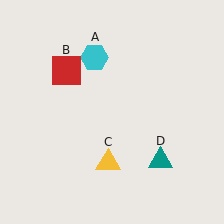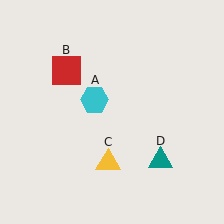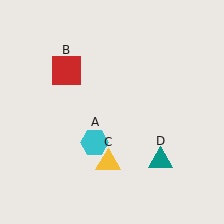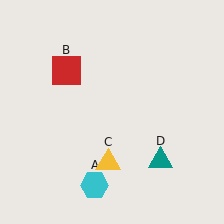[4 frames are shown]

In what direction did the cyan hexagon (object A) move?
The cyan hexagon (object A) moved down.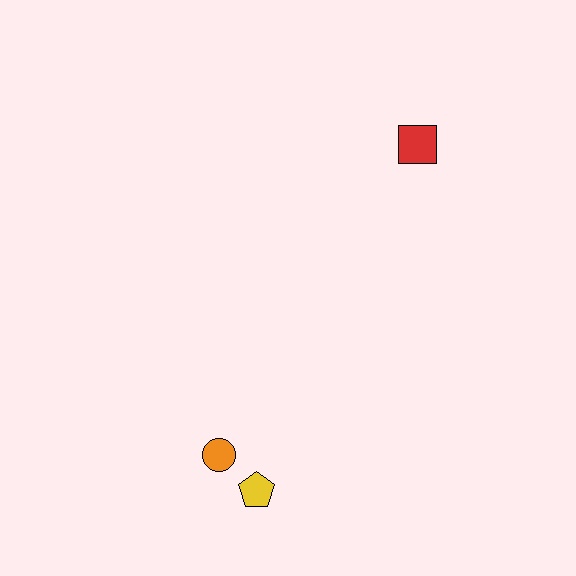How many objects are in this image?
There are 3 objects.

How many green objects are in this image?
There are no green objects.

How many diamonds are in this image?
There are no diamonds.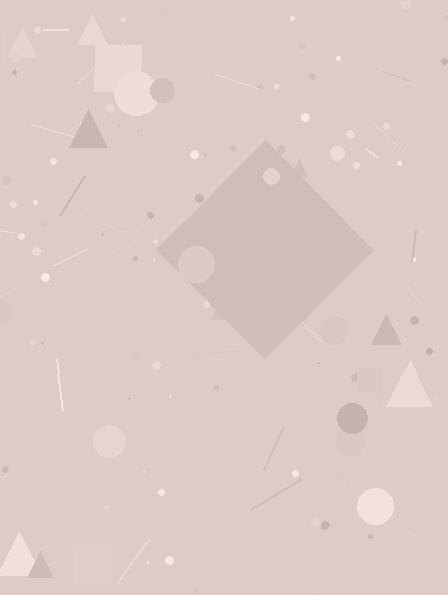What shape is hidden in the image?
A diamond is hidden in the image.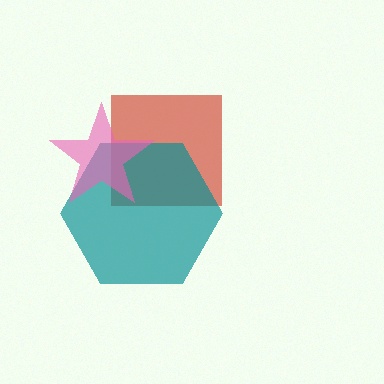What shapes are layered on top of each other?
The layered shapes are: a red square, a teal hexagon, a pink star.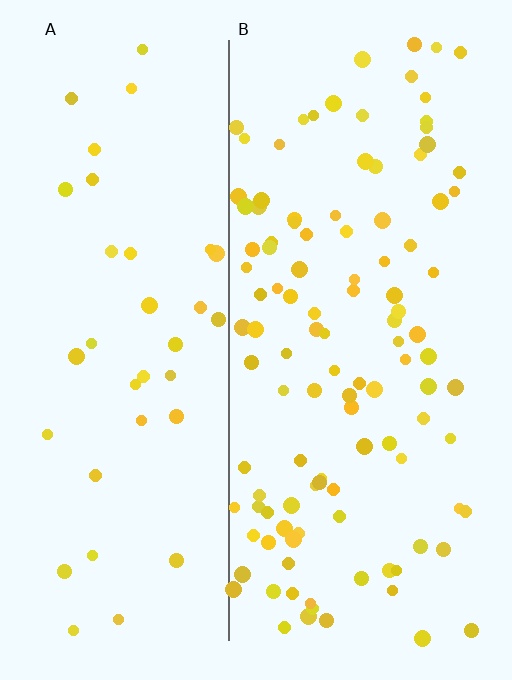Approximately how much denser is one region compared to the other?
Approximately 3.0× — region B over region A.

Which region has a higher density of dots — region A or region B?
B (the right).